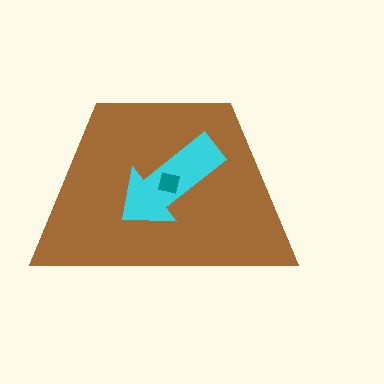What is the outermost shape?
The brown trapezoid.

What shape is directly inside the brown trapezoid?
The cyan arrow.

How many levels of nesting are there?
3.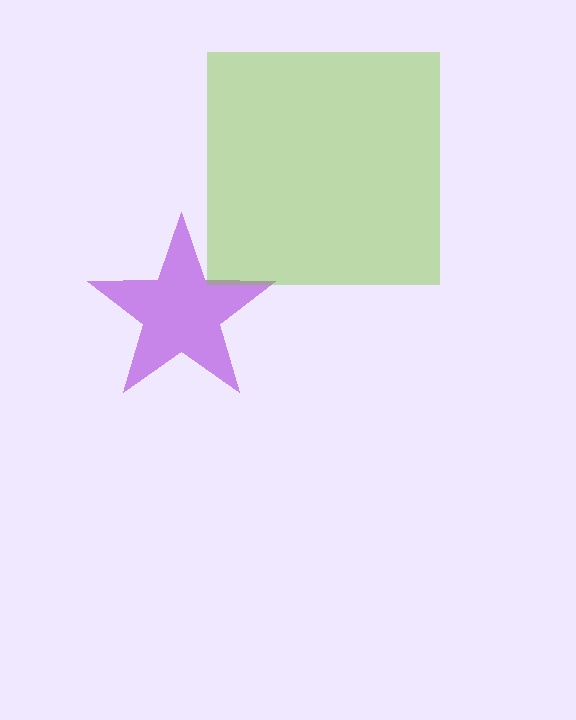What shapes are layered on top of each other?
The layered shapes are: a purple star, a lime square.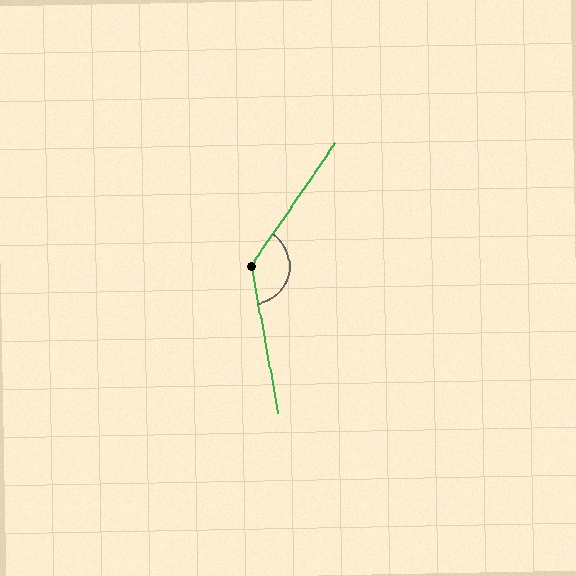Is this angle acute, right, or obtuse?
It is obtuse.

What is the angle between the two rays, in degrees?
Approximately 135 degrees.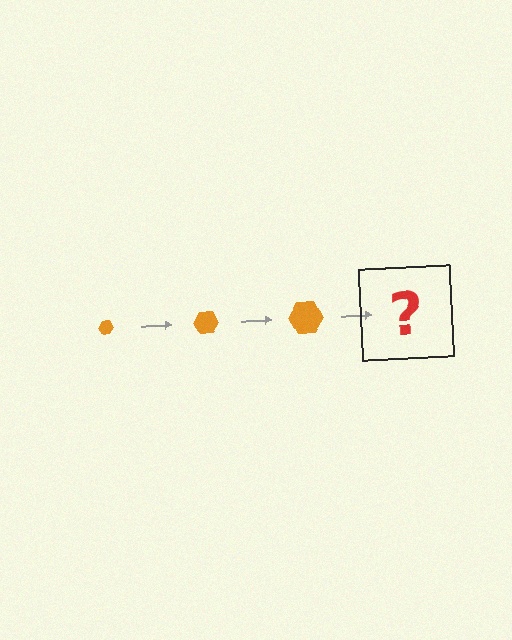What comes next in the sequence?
The next element should be an orange hexagon, larger than the previous one.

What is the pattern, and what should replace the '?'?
The pattern is that the hexagon gets progressively larger each step. The '?' should be an orange hexagon, larger than the previous one.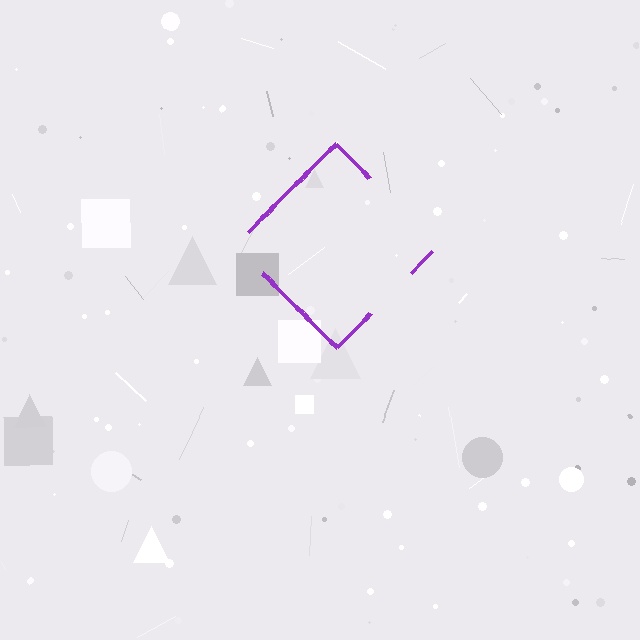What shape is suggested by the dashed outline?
The dashed outline suggests a diamond.